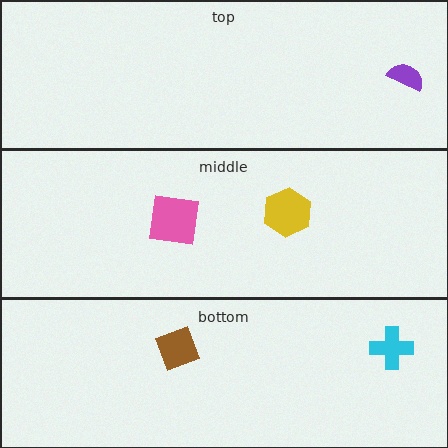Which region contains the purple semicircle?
The top region.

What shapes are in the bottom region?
The cyan cross, the brown diamond.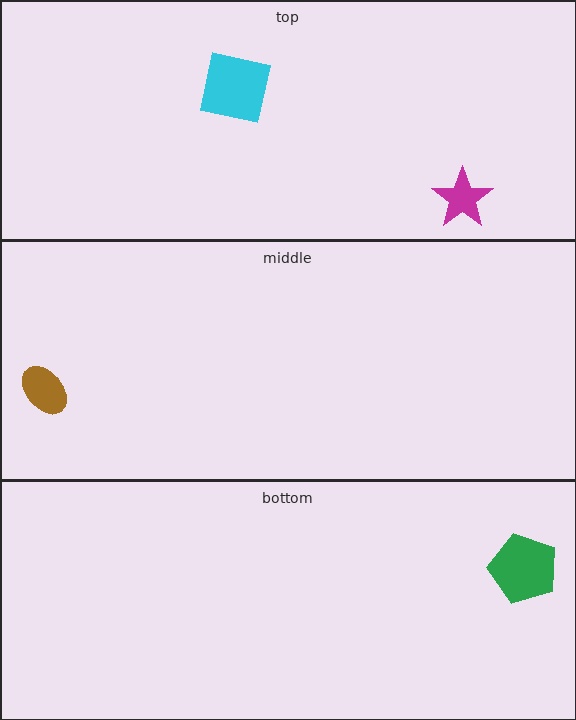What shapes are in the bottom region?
The green pentagon.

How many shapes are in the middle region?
1.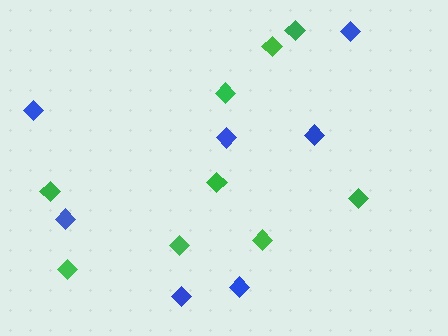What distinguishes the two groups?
There are 2 groups: one group of blue diamonds (7) and one group of green diamonds (9).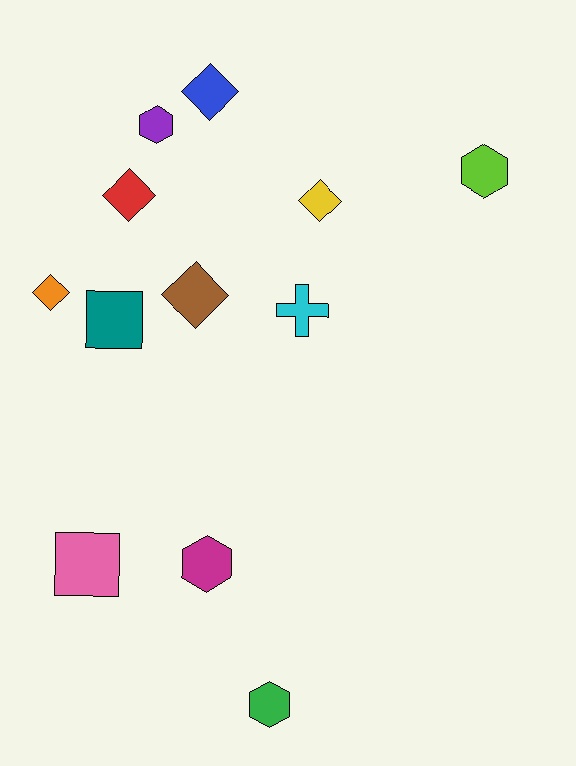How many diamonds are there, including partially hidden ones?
There are 5 diamonds.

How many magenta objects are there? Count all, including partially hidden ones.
There is 1 magenta object.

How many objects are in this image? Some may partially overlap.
There are 12 objects.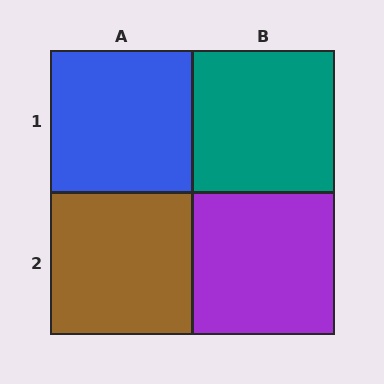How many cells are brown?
1 cell is brown.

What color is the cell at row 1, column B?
Teal.